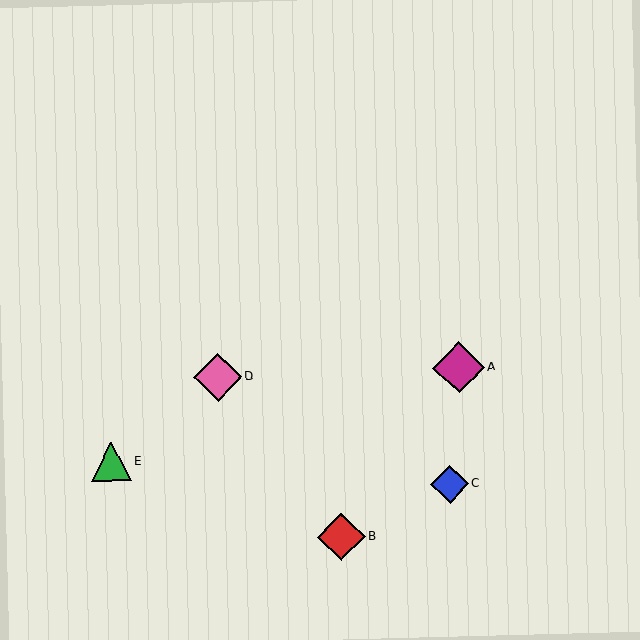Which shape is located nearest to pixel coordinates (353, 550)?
The red diamond (labeled B) at (341, 537) is nearest to that location.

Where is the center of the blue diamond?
The center of the blue diamond is at (450, 484).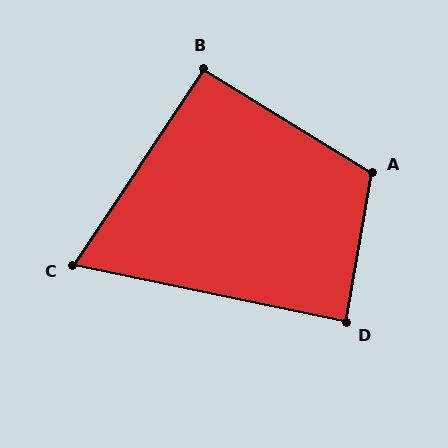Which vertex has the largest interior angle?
A, at approximately 112 degrees.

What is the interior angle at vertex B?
Approximately 92 degrees (approximately right).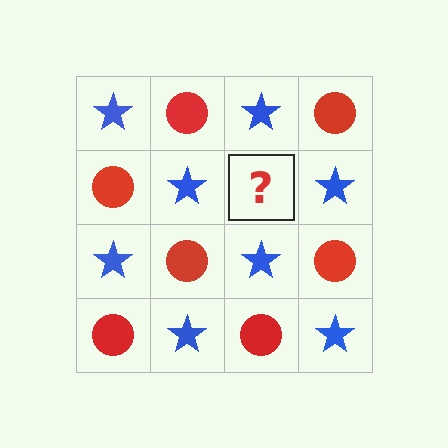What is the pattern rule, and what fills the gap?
The rule is that it alternates blue star and red circle in a checkerboard pattern. The gap should be filled with a red circle.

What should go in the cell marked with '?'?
The missing cell should contain a red circle.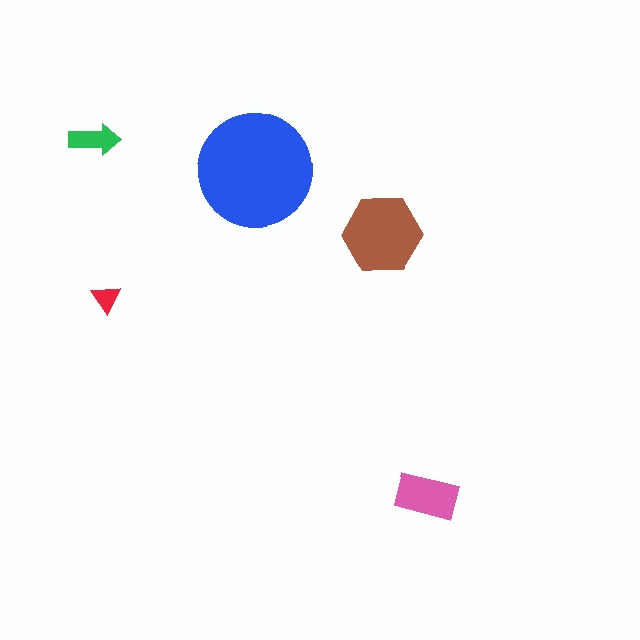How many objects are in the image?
There are 5 objects in the image.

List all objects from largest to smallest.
The blue circle, the brown hexagon, the pink rectangle, the green arrow, the red triangle.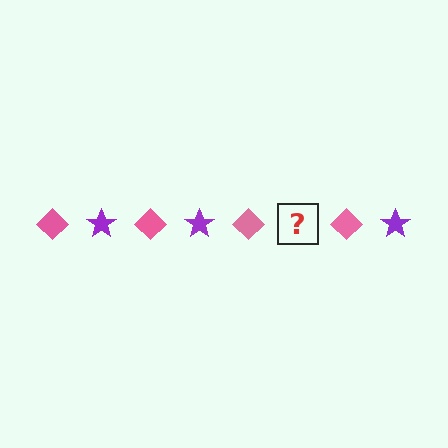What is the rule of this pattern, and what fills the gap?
The rule is that the pattern alternates between pink diamond and purple star. The gap should be filled with a purple star.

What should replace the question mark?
The question mark should be replaced with a purple star.